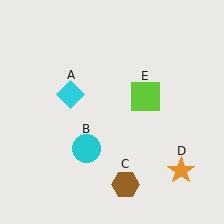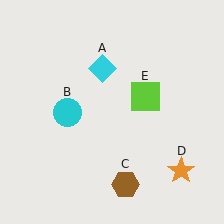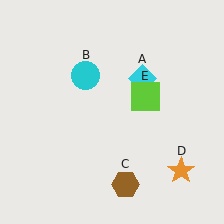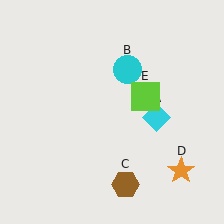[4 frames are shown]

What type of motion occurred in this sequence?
The cyan diamond (object A), cyan circle (object B) rotated clockwise around the center of the scene.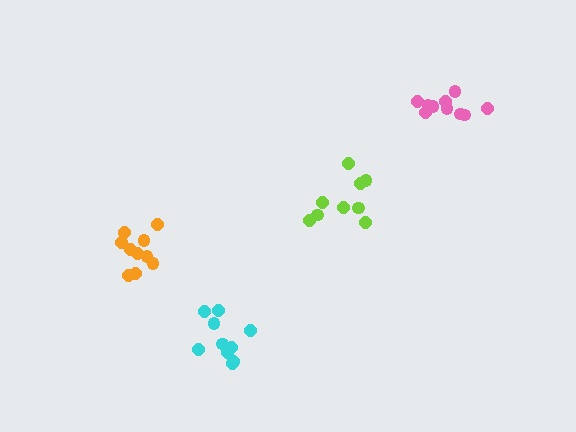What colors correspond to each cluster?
The clusters are colored: lime, orange, pink, cyan.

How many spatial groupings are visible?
There are 4 spatial groupings.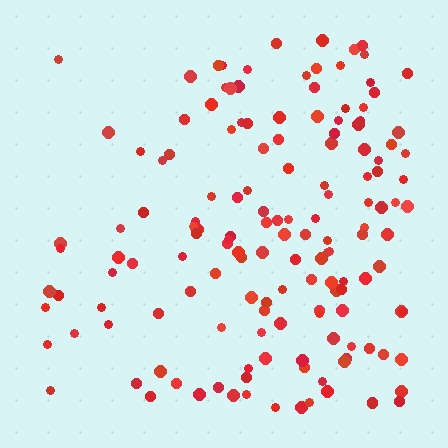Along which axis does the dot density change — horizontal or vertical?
Horizontal.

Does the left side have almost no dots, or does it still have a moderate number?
Still a moderate number, just noticeably fewer than the right.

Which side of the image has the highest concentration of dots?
The right.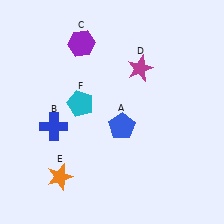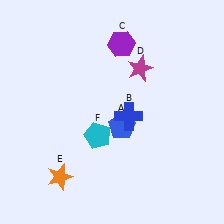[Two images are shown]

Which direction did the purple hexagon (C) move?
The purple hexagon (C) moved right.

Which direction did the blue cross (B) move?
The blue cross (B) moved right.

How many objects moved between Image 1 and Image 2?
3 objects moved between the two images.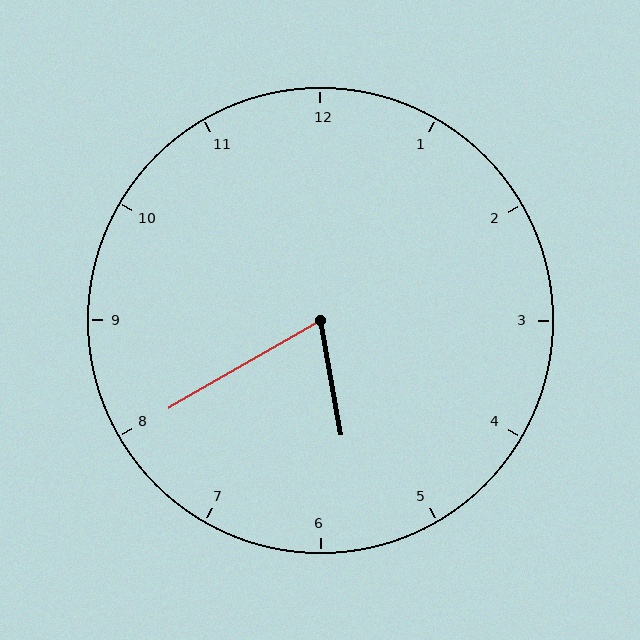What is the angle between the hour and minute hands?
Approximately 70 degrees.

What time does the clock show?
5:40.